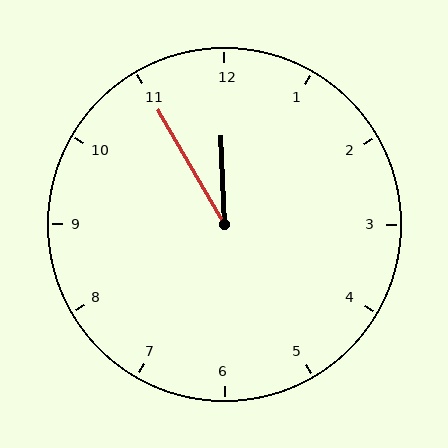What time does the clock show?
11:55.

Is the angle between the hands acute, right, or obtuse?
It is acute.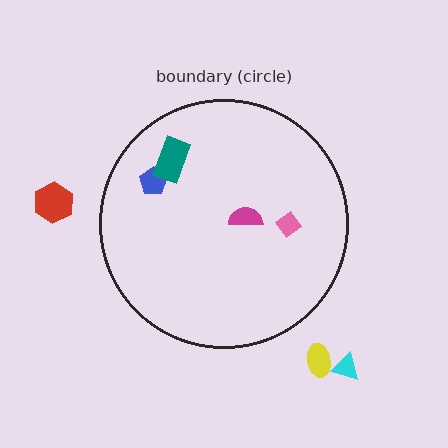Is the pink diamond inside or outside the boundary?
Inside.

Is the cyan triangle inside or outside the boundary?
Outside.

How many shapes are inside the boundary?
4 inside, 3 outside.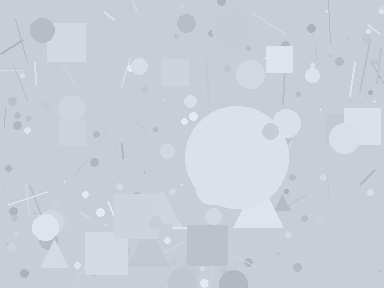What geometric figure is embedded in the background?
A circle is embedded in the background.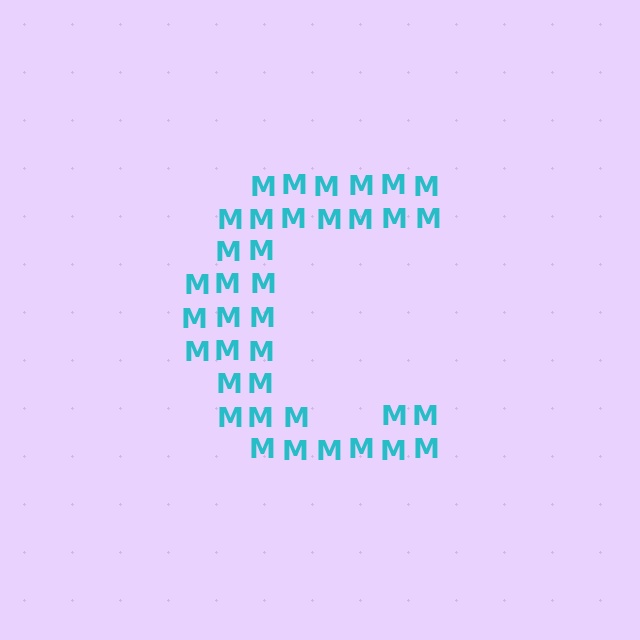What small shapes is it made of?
It is made of small letter M's.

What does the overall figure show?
The overall figure shows the letter C.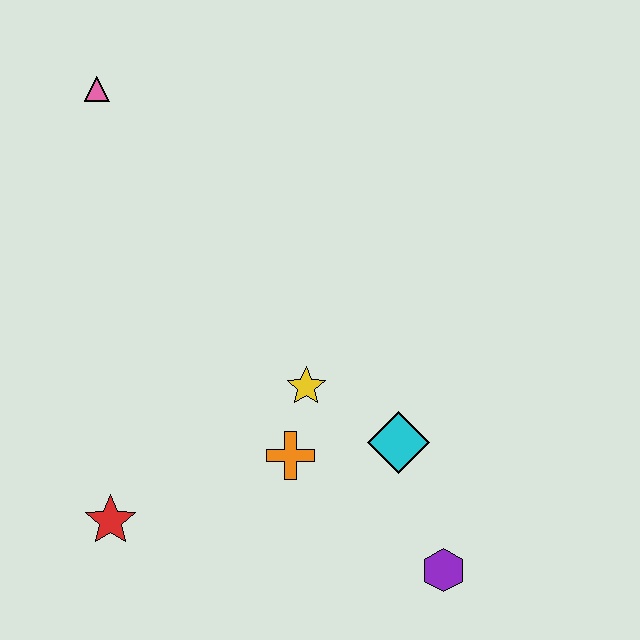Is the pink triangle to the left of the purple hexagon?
Yes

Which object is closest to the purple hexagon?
The cyan diamond is closest to the purple hexagon.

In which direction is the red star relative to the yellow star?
The red star is to the left of the yellow star.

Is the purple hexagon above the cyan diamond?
No